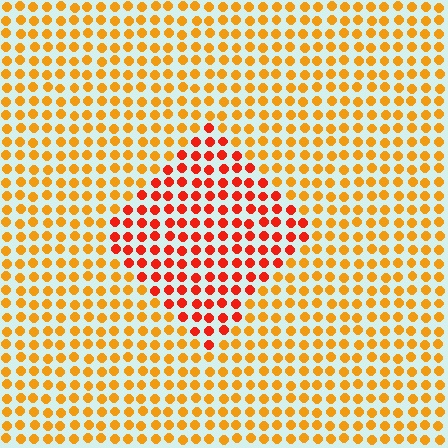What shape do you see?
I see a diamond.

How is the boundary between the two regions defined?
The boundary is defined purely by a slight shift in hue (about 34 degrees). Spacing, size, and orientation are identical on both sides.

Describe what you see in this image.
The image is filled with small orange elements in a uniform arrangement. A diamond-shaped region is visible where the elements are tinted to a slightly different hue, forming a subtle color boundary.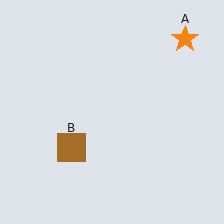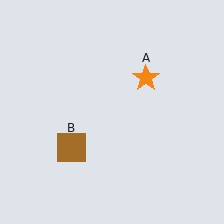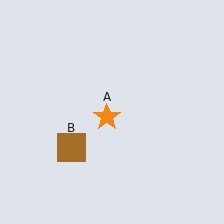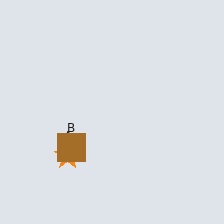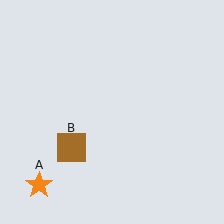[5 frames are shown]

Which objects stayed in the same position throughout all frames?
Brown square (object B) remained stationary.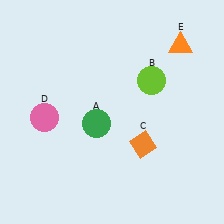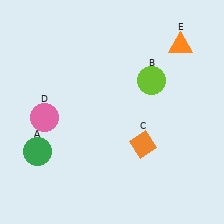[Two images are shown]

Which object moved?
The green circle (A) moved left.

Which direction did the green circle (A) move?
The green circle (A) moved left.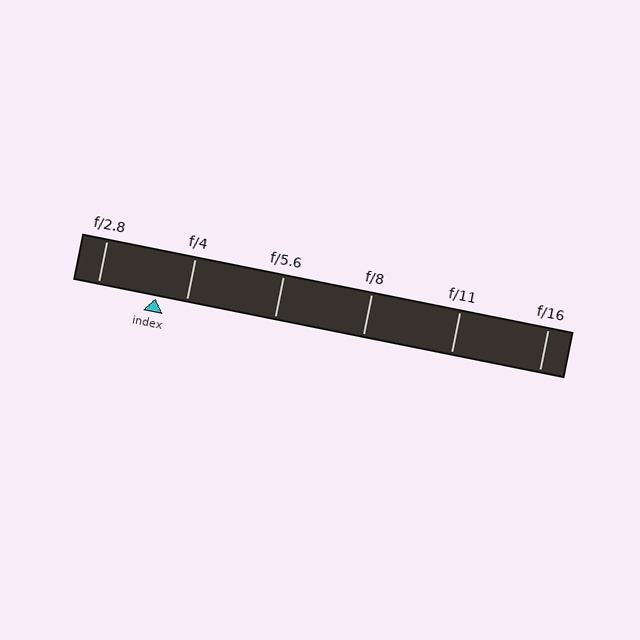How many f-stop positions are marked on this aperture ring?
There are 6 f-stop positions marked.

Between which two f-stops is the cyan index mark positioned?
The index mark is between f/2.8 and f/4.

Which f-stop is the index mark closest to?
The index mark is closest to f/4.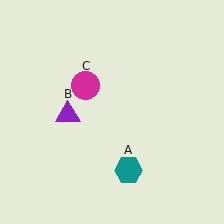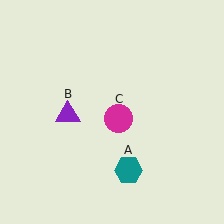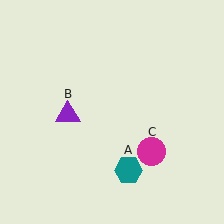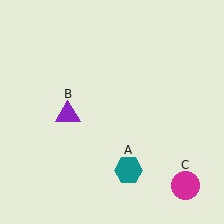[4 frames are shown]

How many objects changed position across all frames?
1 object changed position: magenta circle (object C).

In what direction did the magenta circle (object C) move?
The magenta circle (object C) moved down and to the right.